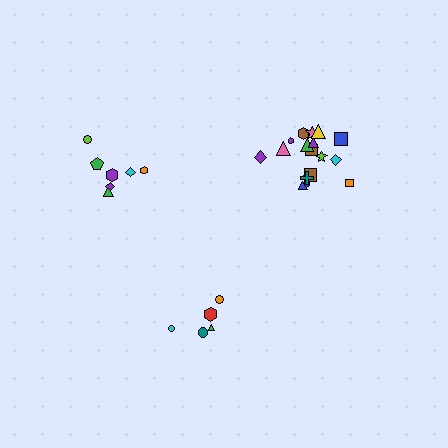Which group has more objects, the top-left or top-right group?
The top-right group.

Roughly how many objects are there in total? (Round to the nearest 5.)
Roughly 30 objects in total.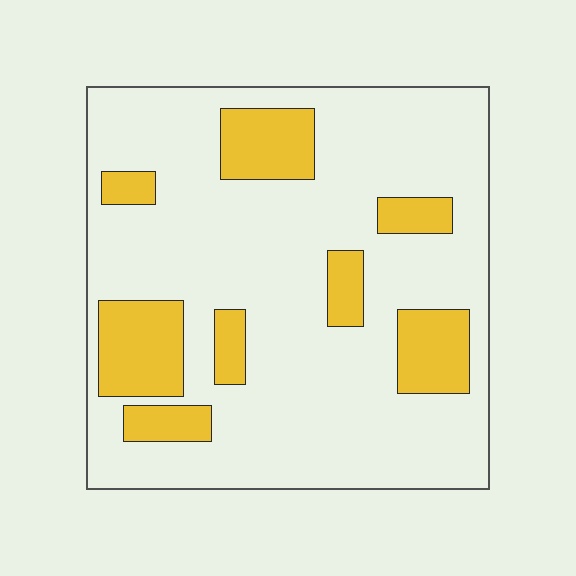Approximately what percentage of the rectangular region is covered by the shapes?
Approximately 20%.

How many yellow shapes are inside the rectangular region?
8.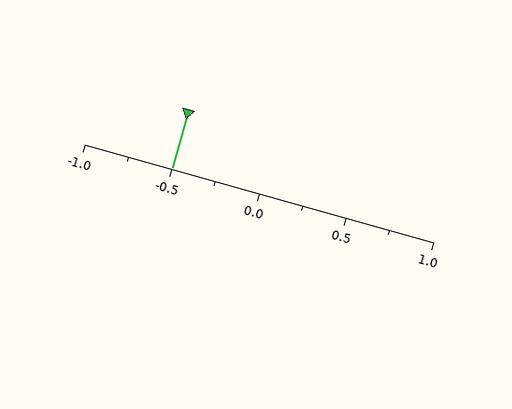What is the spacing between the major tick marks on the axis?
The major ticks are spaced 0.5 apart.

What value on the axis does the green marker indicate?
The marker indicates approximately -0.5.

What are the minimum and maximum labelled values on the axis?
The axis runs from -1.0 to 1.0.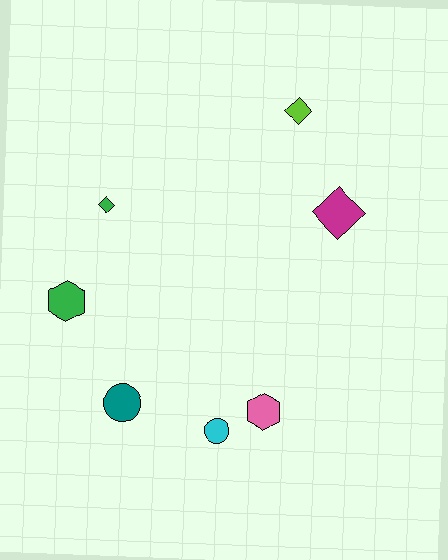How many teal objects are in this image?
There is 1 teal object.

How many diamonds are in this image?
There are 3 diamonds.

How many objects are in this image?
There are 7 objects.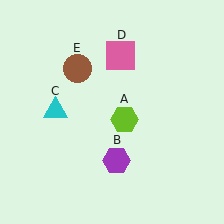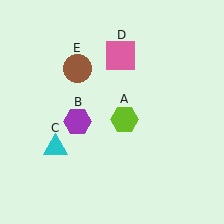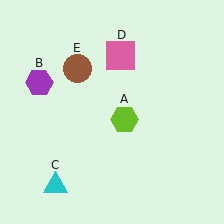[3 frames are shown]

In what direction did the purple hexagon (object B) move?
The purple hexagon (object B) moved up and to the left.